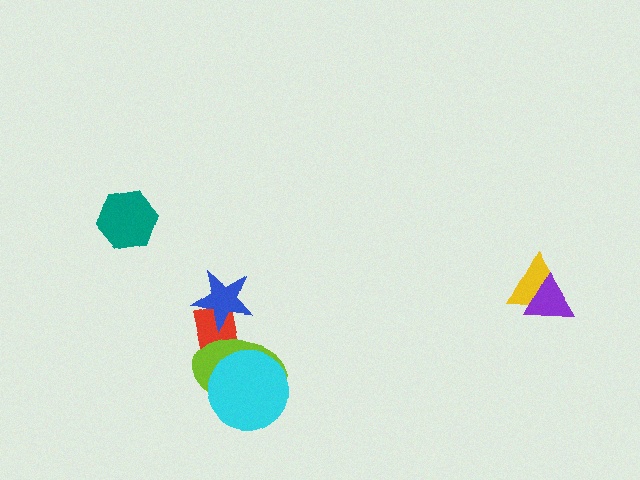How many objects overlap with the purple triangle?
1 object overlaps with the purple triangle.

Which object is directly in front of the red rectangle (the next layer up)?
The blue star is directly in front of the red rectangle.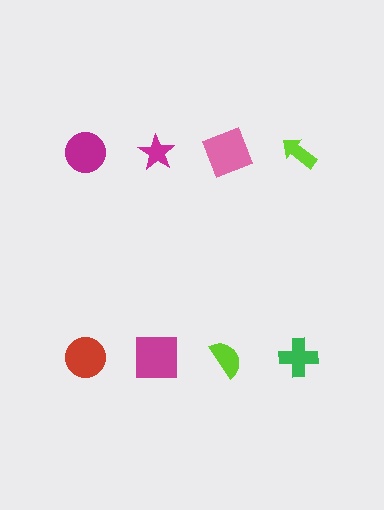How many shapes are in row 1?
4 shapes.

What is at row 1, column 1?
A magenta circle.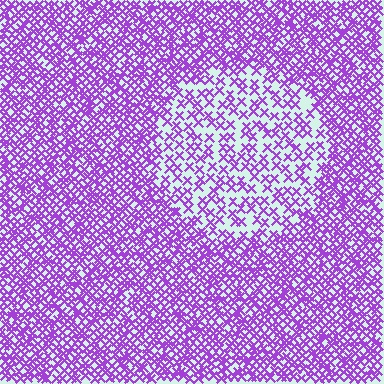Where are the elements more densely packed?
The elements are more densely packed outside the circle boundary.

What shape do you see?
I see a circle.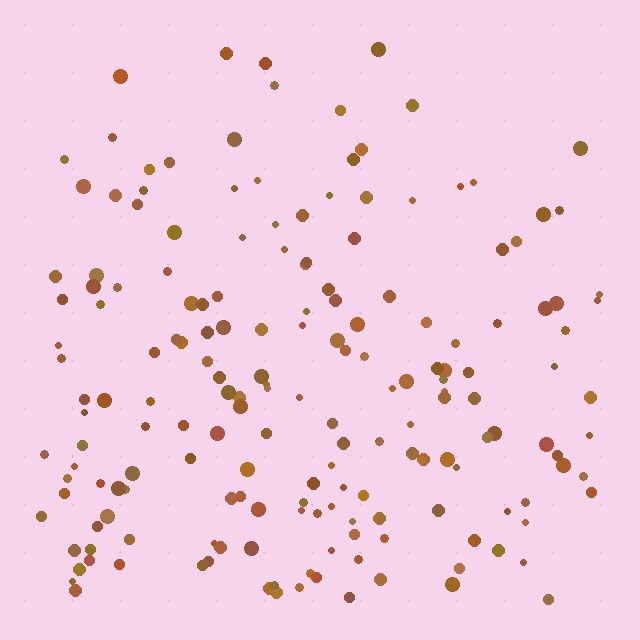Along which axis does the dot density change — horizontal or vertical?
Vertical.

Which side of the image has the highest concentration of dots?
The bottom.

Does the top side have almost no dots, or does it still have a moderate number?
Still a moderate number, just noticeably fewer than the bottom.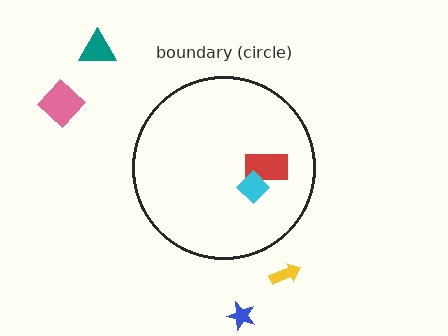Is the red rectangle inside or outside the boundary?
Inside.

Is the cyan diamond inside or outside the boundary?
Inside.